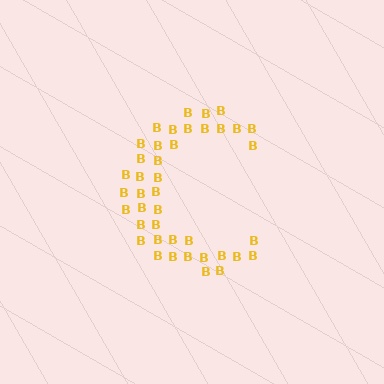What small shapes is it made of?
It is made of small letter B's.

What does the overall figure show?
The overall figure shows the letter C.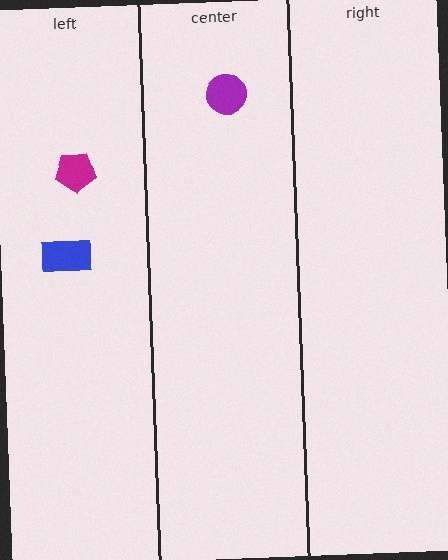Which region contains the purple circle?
The center region.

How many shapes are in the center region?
1.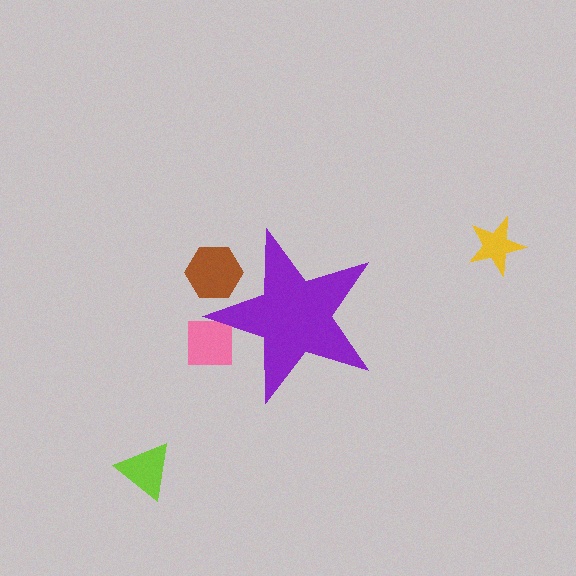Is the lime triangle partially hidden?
No, the lime triangle is fully visible.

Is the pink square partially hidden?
Yes, the pink square is partially hidden behind the purple star.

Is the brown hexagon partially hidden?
Yes, the brown hexagon is partially hidden behind the purple star.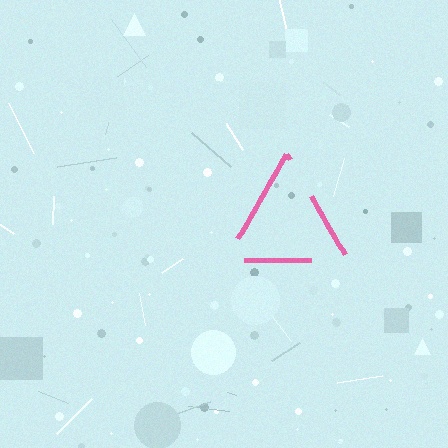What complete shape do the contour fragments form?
The contour fragments form a triangle.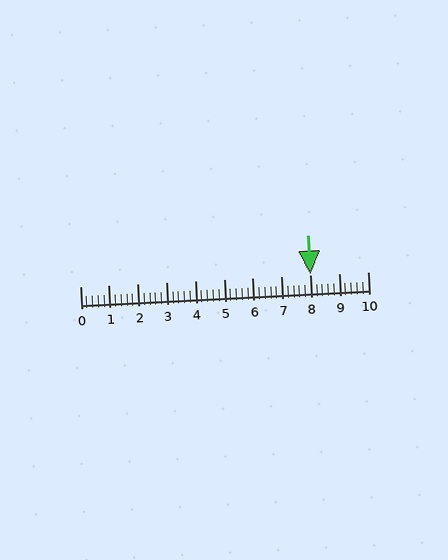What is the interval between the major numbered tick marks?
The major tick marks are spaced 1 units apart.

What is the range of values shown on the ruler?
The ruler shows values from 0 to 10.